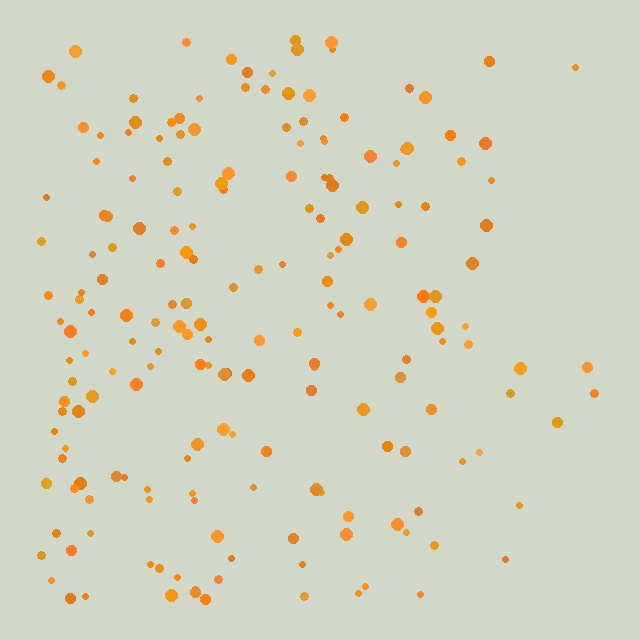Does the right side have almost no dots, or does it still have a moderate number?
Still a moderate number, just noticeably fewer than the left.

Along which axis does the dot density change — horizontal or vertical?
Horizontal.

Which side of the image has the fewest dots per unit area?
The right.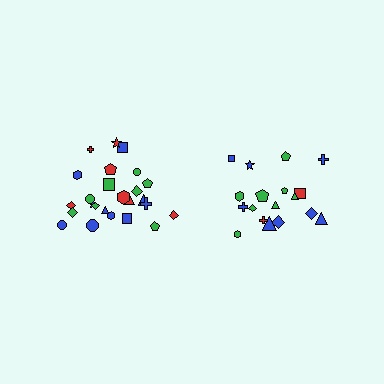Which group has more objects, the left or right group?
The left group.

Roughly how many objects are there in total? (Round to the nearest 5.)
Roughly 45 objects in total.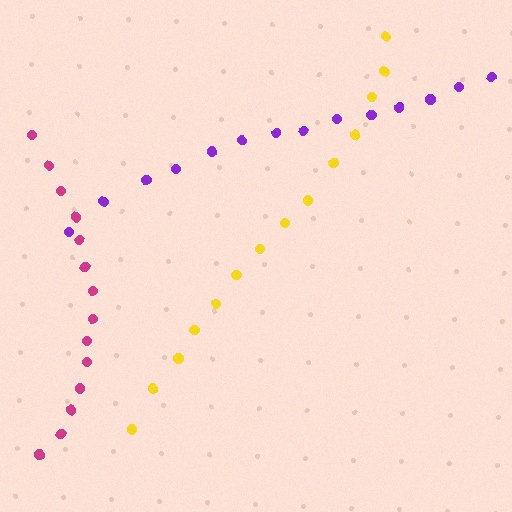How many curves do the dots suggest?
There are 3 distinct paths.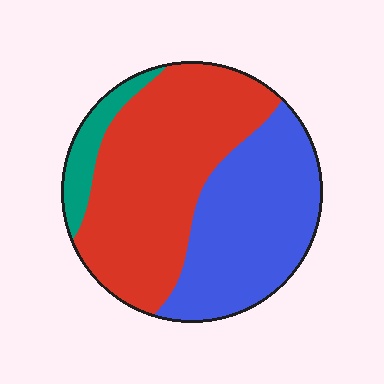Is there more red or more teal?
Red.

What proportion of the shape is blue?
Blue takes up between a quarter and a half of the shape.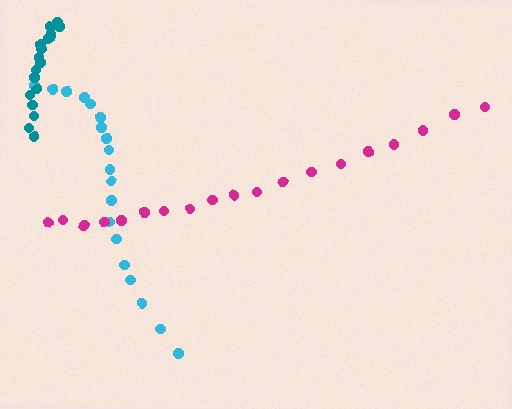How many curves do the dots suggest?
There are 3 distinct paths.